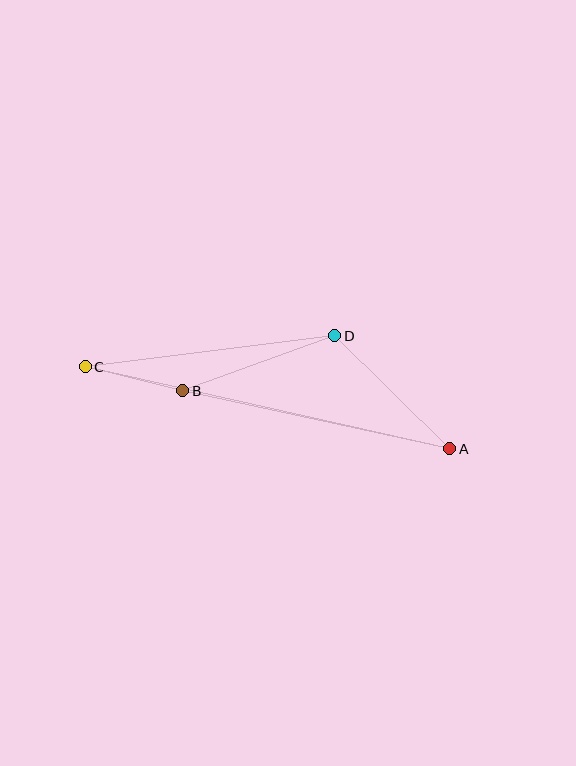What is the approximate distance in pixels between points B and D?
The distance between B and D is approximately 162 pixels.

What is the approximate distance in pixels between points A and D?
The distance between A and D is approximately 161 pixels.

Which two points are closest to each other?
Points B and C are closest to each other.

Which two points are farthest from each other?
Points A and C are farthest from each other.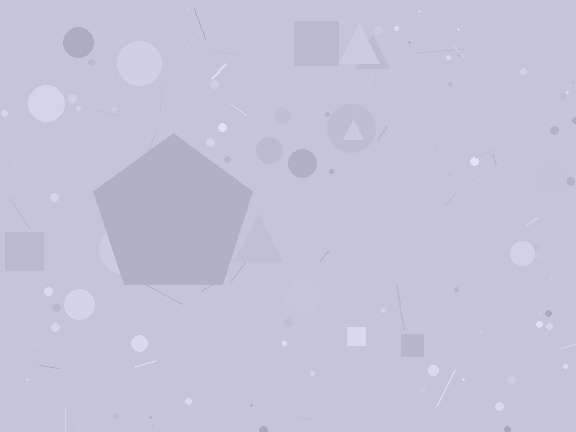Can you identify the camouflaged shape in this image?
The camouflaged shape is a pentagon.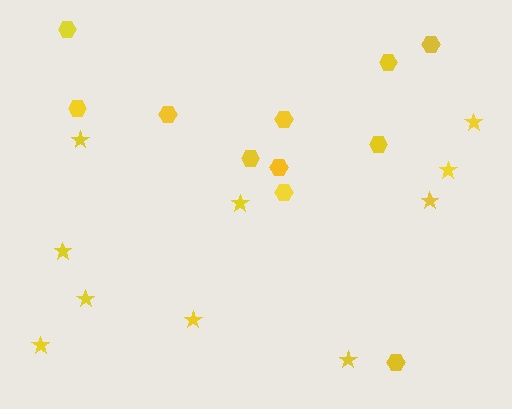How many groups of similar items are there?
There are 2 groups: one group of hexagons (11) and one group of stars (10).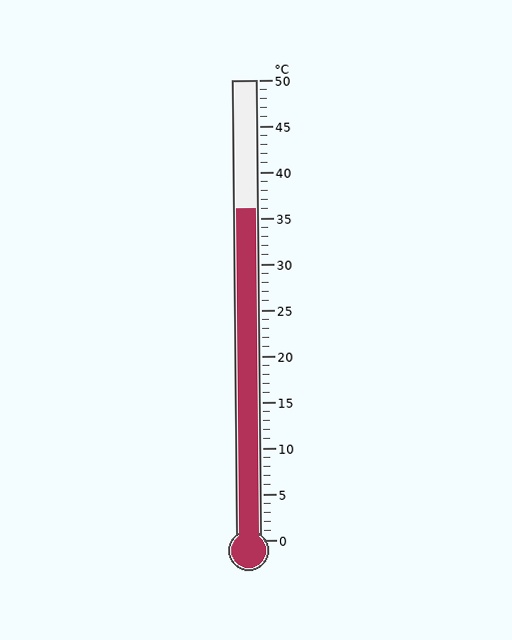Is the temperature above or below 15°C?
The temperature is above 15°C.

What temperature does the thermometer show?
The thermometer shows approximately 36°C.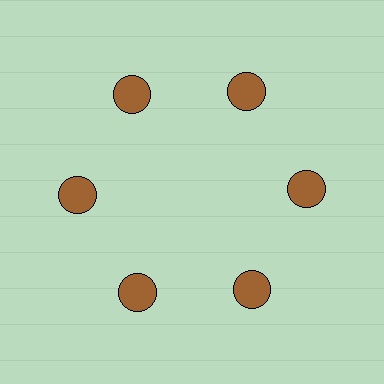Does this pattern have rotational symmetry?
Yes, this pattern has 6-fold rotational symmetry. It looks the same after rotating 60 degrees around the center.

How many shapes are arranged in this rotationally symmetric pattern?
There are 6 shapes, arranged in 6 groups of 1.